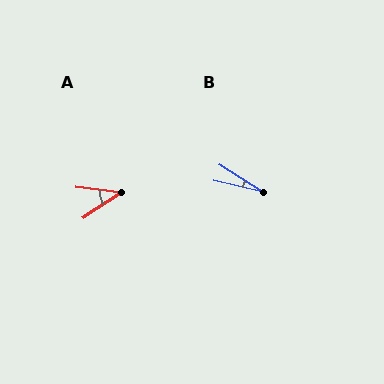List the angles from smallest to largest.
B (20°), A (41°).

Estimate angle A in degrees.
Approximately 41 degrees.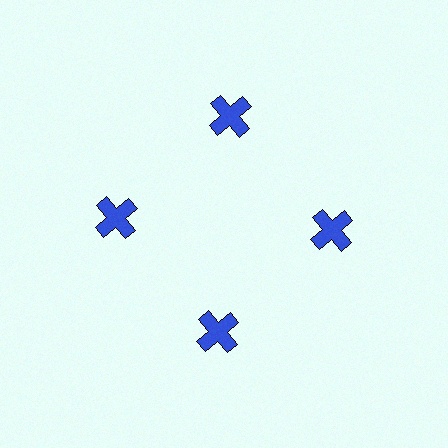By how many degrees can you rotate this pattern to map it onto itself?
The pattern maps onto itself every 90 degrees of rotation.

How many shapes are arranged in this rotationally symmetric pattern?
There are 4 shapes, arranged in 4 groups of 1.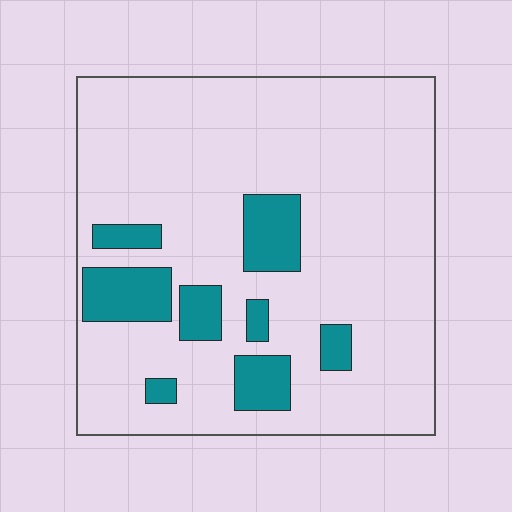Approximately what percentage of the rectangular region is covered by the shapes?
Approximately 15%.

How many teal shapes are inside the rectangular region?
8.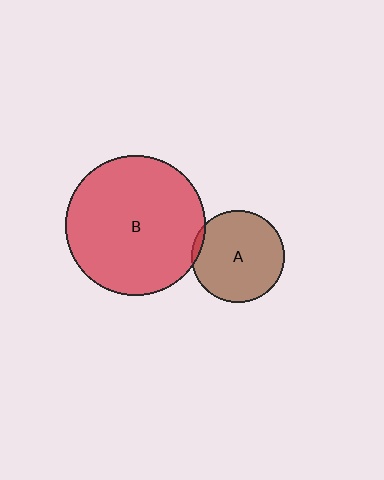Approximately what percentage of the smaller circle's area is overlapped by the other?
Approximately 5%.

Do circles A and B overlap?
Yes.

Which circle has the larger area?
Circle B (red).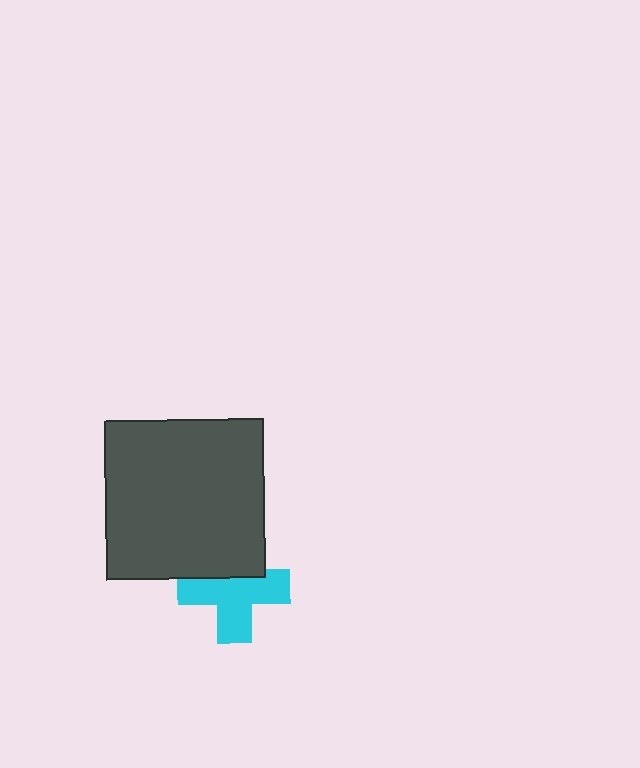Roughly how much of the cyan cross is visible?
Most of it is visible (roughly 67%).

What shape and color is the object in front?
The object in front is a dark gray square.